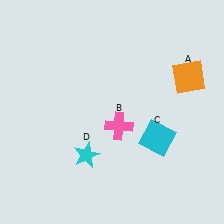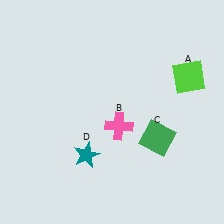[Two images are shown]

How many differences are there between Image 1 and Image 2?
There are 3 differences between the two images.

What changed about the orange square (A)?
In Image 1, A is orange. In Image 2, it changed to lime.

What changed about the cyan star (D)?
In Image 1, D is cyan. In Image 2, it changed to teal.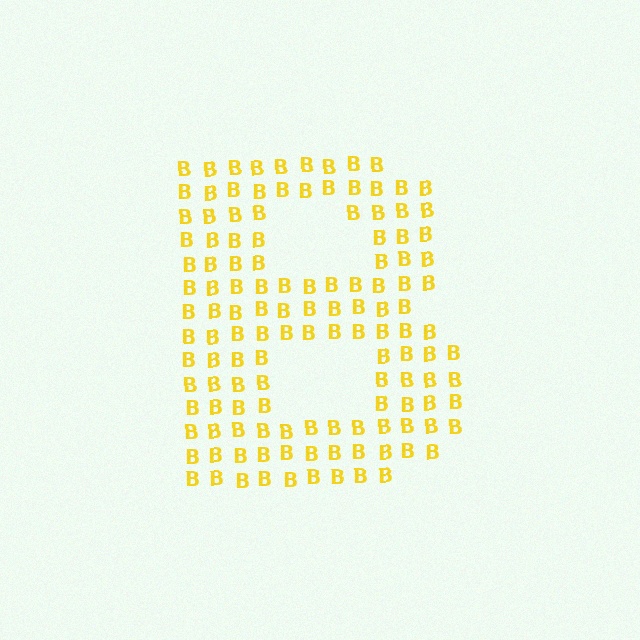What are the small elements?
The small elements are letter B's.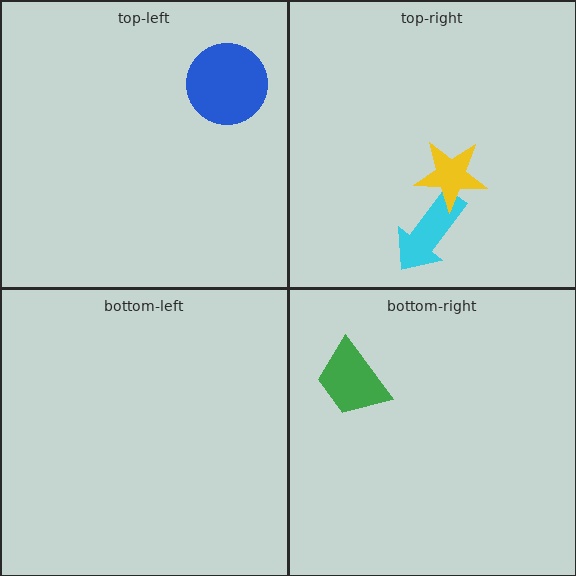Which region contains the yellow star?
The top-right region.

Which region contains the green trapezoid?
The bottom-right region.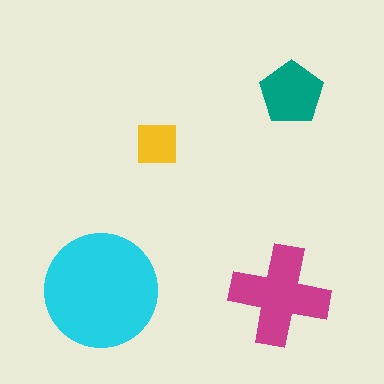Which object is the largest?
The cyan circle.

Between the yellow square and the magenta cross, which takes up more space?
The magenta cross.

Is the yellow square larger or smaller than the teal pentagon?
Smaller.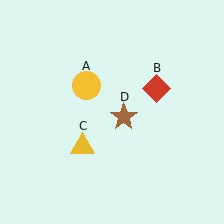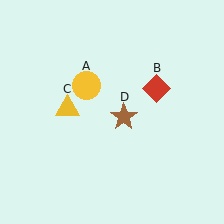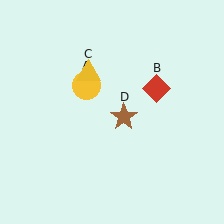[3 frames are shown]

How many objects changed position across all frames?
1 object changed position: yellow triangle (object C).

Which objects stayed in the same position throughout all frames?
Yellow circle (object A) and red diamond (object B) and brown star (object D) remained stationary.